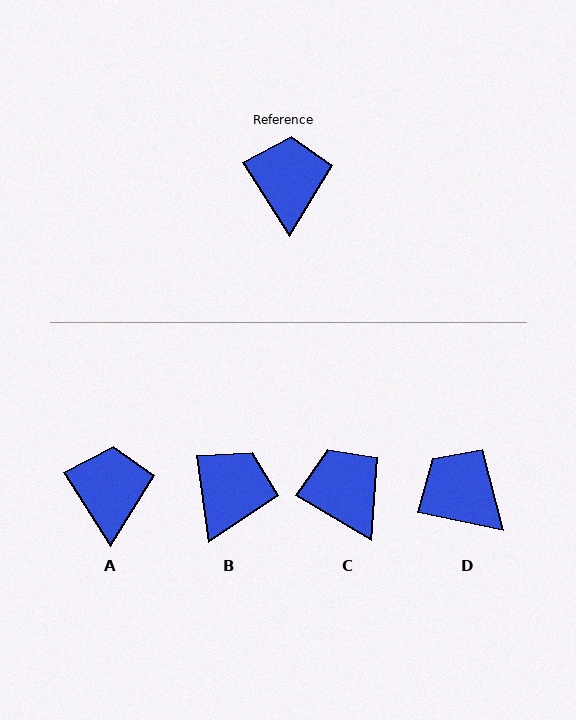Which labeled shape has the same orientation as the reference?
A.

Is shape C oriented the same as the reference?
No, it is off by about 27 degrees.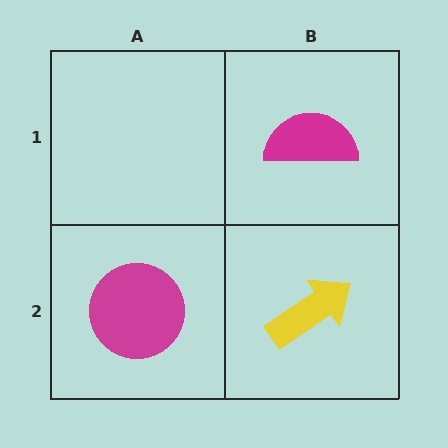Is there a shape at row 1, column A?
No, that cell is empty.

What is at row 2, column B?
A yellow arrow.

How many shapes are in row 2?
2 shapes.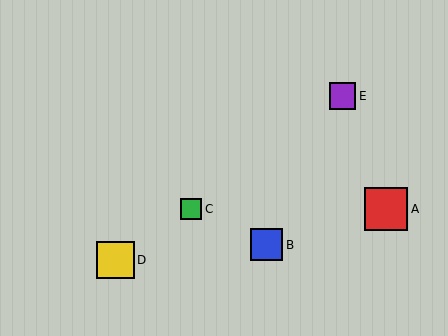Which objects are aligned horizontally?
Objects A, C are aligned horizontally.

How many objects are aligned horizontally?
2 objects (A, C) are aligned horizontally.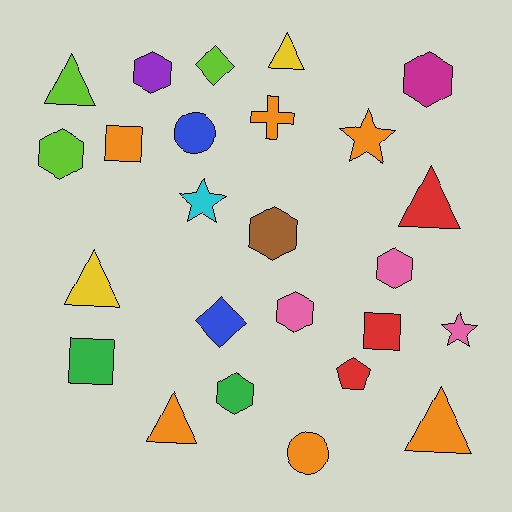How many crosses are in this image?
There is 1 cross.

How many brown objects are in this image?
There is 1 brown object.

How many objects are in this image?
There are 25 objects.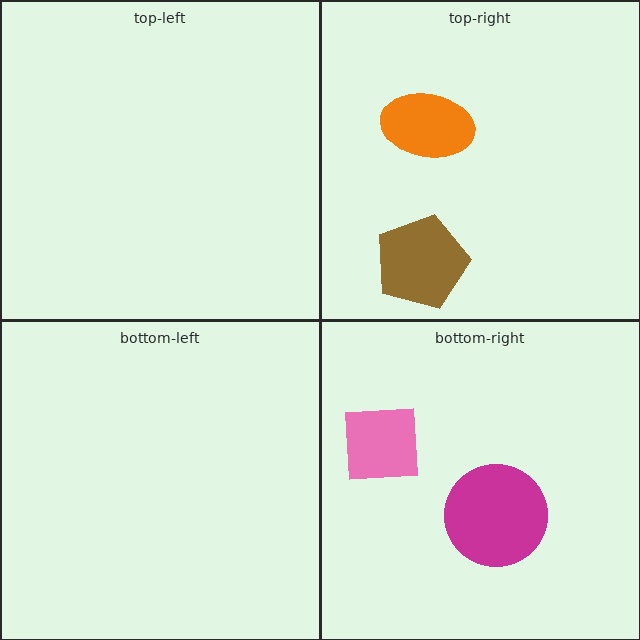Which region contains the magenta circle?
The bottom-right region.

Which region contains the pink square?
The bottom-right region.